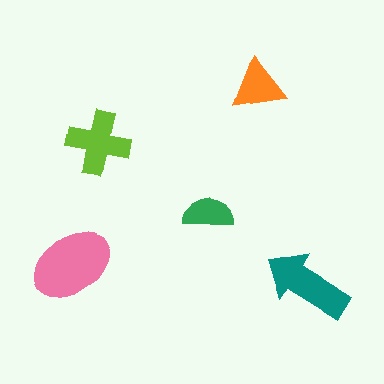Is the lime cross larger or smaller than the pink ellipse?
Smaller.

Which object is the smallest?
The green semicircle.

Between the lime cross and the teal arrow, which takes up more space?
The teal arrow.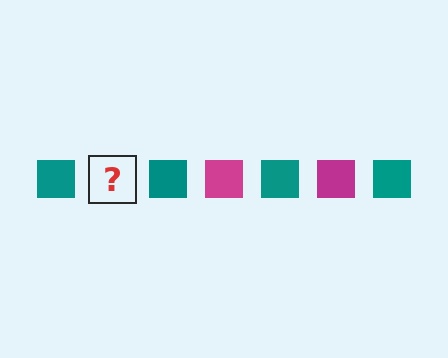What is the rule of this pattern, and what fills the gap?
The rule is that the pattern cycles through teal, magenta squares. The gap should be filled with a magenta square.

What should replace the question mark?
The question mark should be replaced with a magenta square.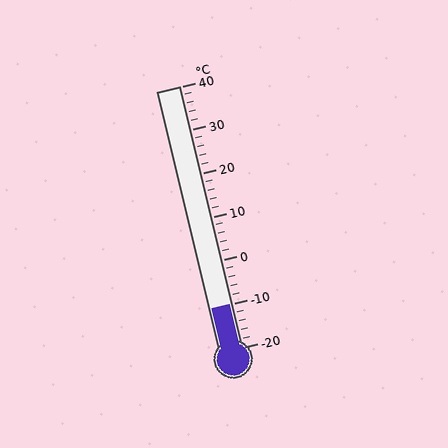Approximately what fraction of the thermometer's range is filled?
The thermometer is filled to approximately 15% of its range.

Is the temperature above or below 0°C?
The temperature is below 0°C.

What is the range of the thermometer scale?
The thermometer scale ranges from -20°C to 40°C.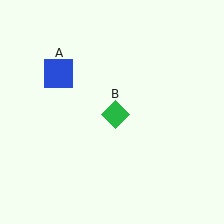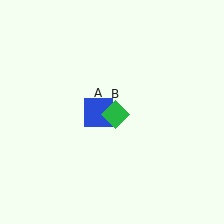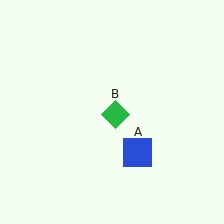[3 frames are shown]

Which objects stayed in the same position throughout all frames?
Green diamond (object B) remained stationary.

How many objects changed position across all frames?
1 object changed position: blue square (object A).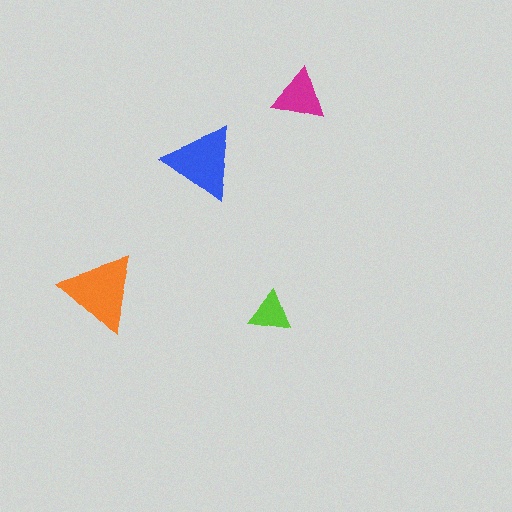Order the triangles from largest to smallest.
the orange one, the blue one, the magenta one, the lime one.